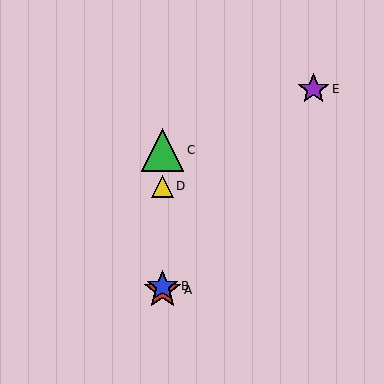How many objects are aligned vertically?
4 objects (A, B, C, D) are aligned vertically.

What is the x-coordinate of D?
Object D is at x≈162.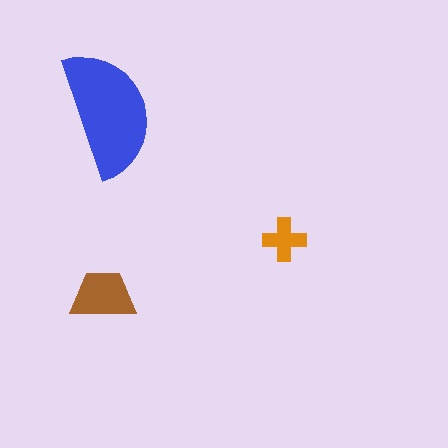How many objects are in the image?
There are 3 objects in the image.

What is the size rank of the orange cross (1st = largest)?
3rd.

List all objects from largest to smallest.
The blue semicircle, the brown trapezoid, the orange cross.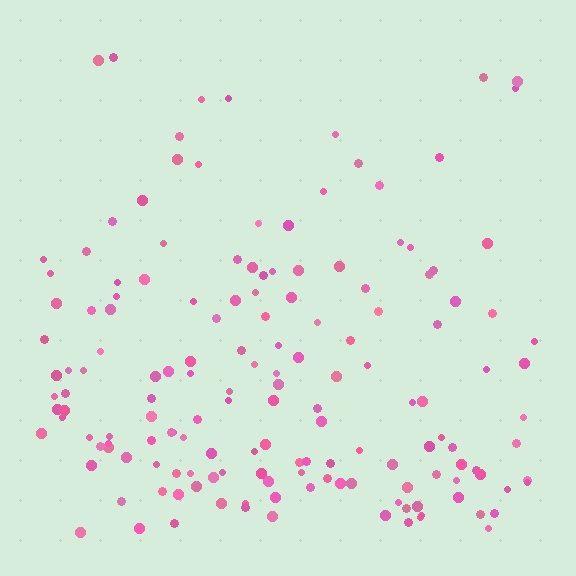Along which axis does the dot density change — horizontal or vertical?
Vertical.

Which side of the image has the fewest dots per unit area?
The top.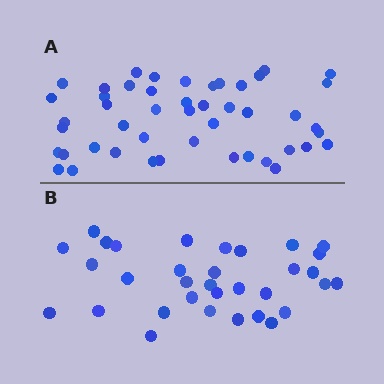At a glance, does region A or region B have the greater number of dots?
Region A (the top region) has more dots.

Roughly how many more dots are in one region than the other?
Region A has approximately 15 more dots than region B.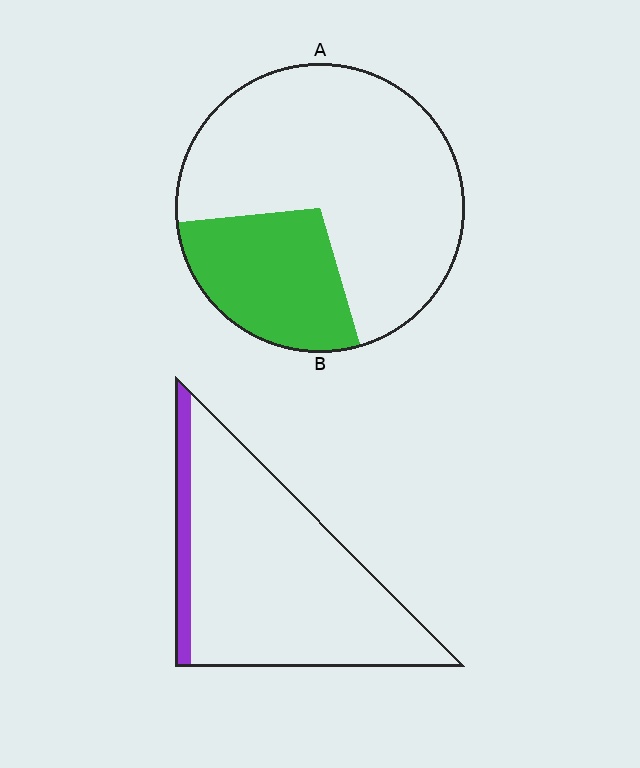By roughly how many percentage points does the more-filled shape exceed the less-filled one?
By roughly 15 percentage points (A over B).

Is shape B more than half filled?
No.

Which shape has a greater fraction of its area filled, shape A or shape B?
Shape A.